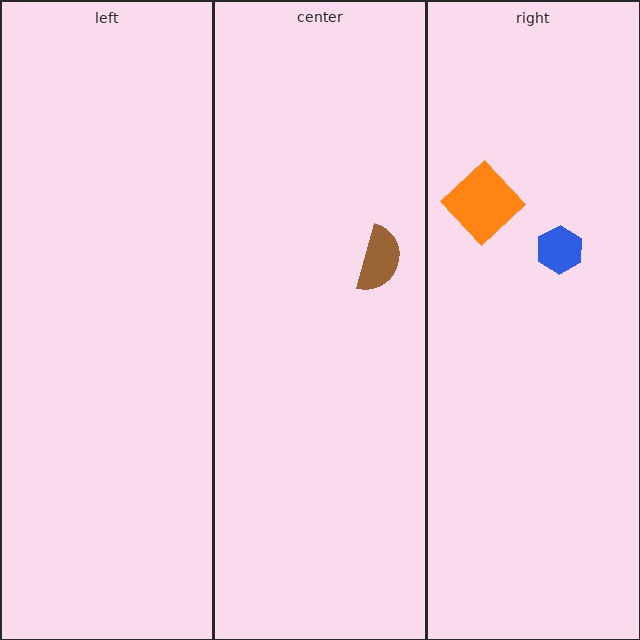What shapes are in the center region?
The brown semicircle.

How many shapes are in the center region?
1.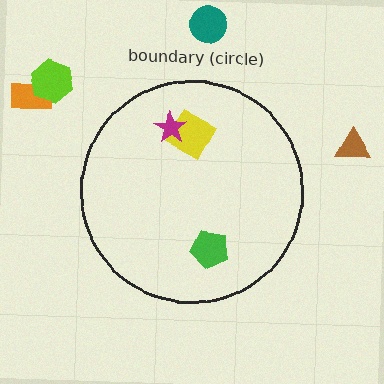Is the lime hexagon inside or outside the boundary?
Outside.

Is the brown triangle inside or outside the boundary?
Outside.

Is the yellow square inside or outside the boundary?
Inside.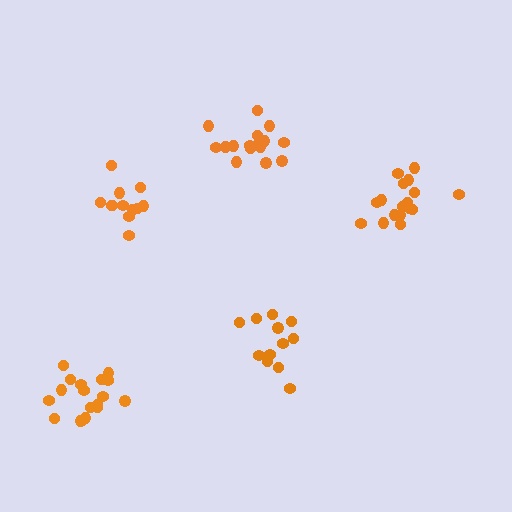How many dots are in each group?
Group 1: 17 dots, Group 2: 12 dots, Group 3: 17 dots, Group 4: 12 dots, Group 5: 18 dots (76 total).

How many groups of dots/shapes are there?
There are 5 groups.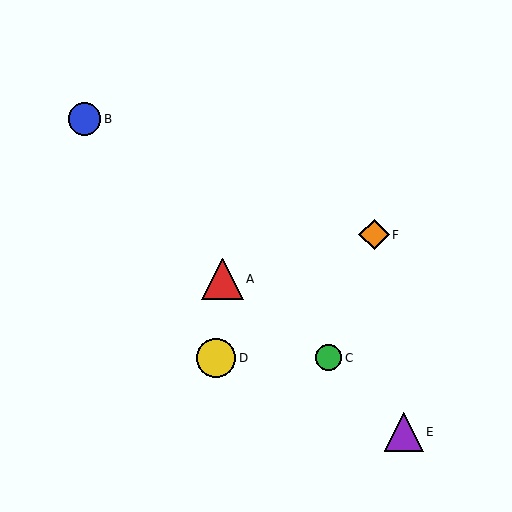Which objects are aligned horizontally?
Objects C, D are aligned horizontally.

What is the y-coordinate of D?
Object D is at y≈358.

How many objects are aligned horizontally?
2 objects (C, D) are aligned horizontally.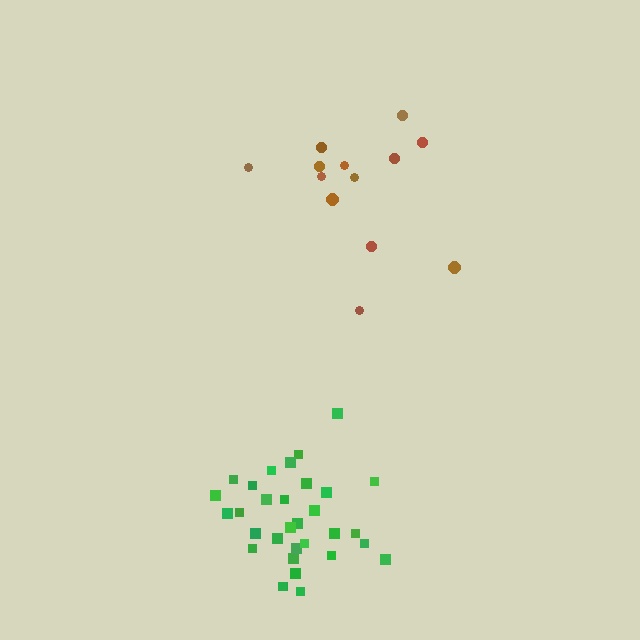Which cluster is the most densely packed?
Green.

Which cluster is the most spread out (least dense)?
Brown.